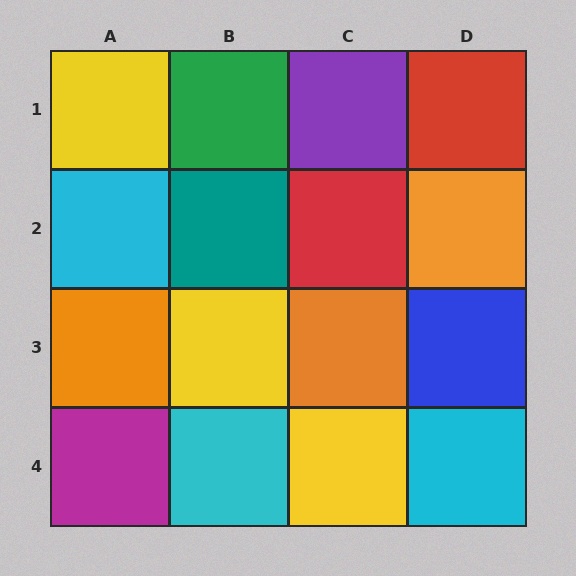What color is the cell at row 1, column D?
Red.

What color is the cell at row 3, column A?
Orange.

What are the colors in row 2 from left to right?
Cyan, teal, red, orange.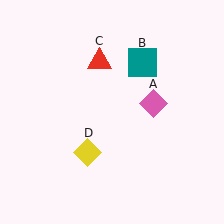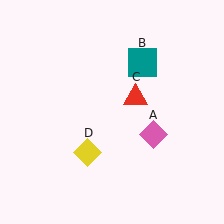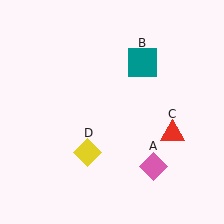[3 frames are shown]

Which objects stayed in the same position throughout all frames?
Teal square (object B) and yellow diamond (object D) remained stationary.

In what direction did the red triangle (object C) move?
The red triangle (object C) moved down and to the right.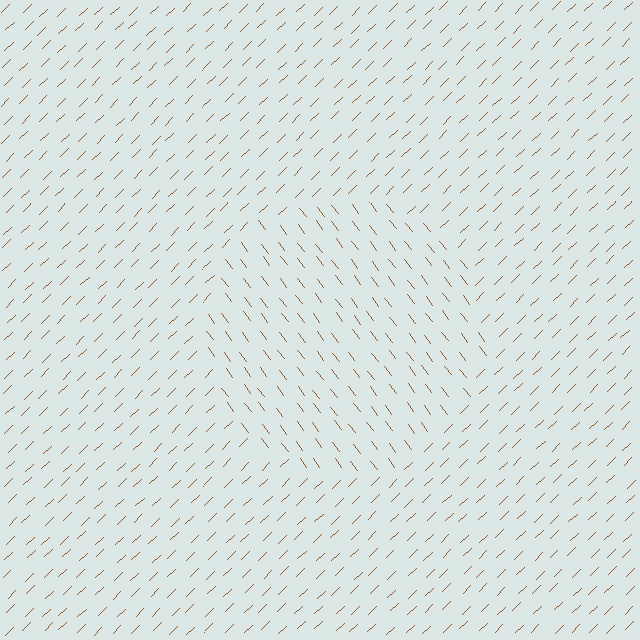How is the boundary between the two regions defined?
The boundary is defined purely by a change in line orientation (approximately 83 degrees difference). All lines are the same color and thickness.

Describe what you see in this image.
The image is filled with small brown line segments. A circle region in the image has lines oriented differently from the surrounding lines, creating a visible texture boundary.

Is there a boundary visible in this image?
Yes, there is a texture boundary formed by a change in line orientation.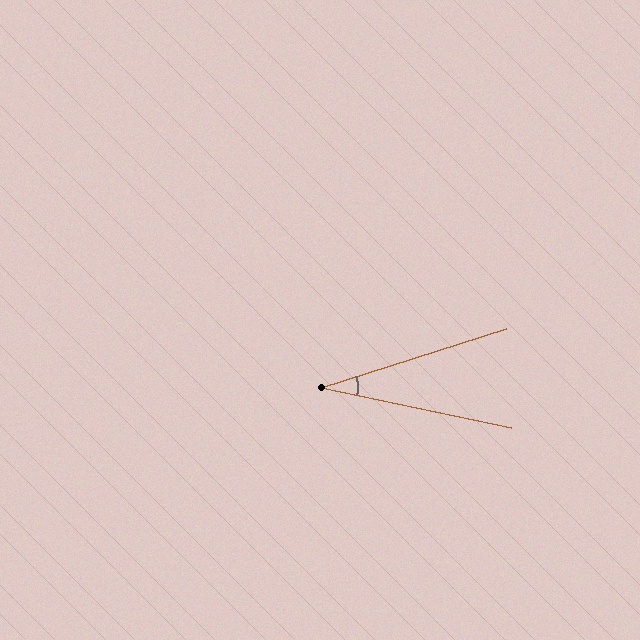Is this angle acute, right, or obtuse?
It is acute.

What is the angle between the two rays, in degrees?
Approximately 30 degrees.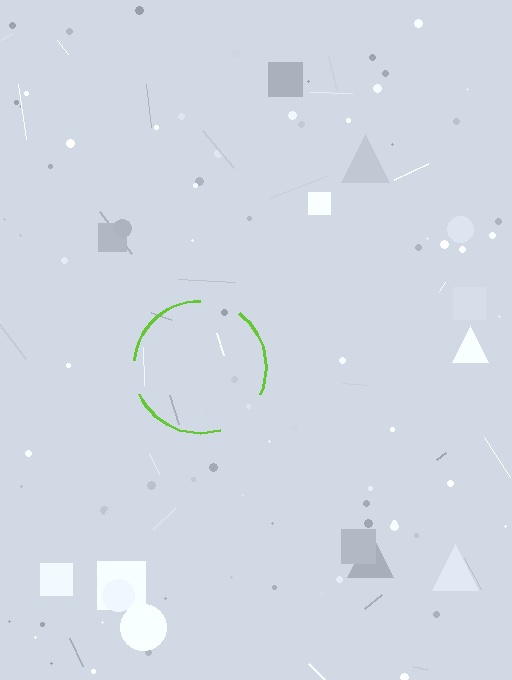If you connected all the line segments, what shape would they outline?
They would outline a circle.